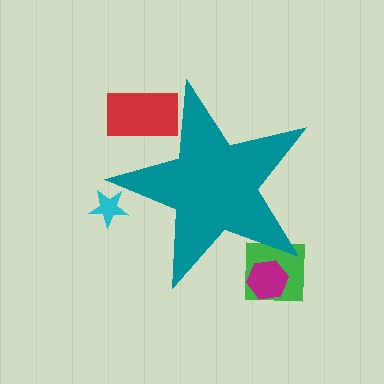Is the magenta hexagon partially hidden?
Yes, the magenta hexagon is partially hidden behind the teal star.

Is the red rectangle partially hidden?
Yes, the red rectangle is partially hidden behind the teal star.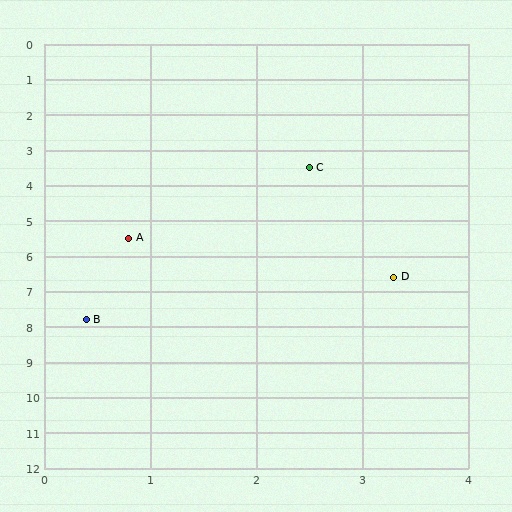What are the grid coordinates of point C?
Point C is at approximately (2.5, 3.5).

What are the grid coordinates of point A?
Point A is at approximately (0.8, 5.5).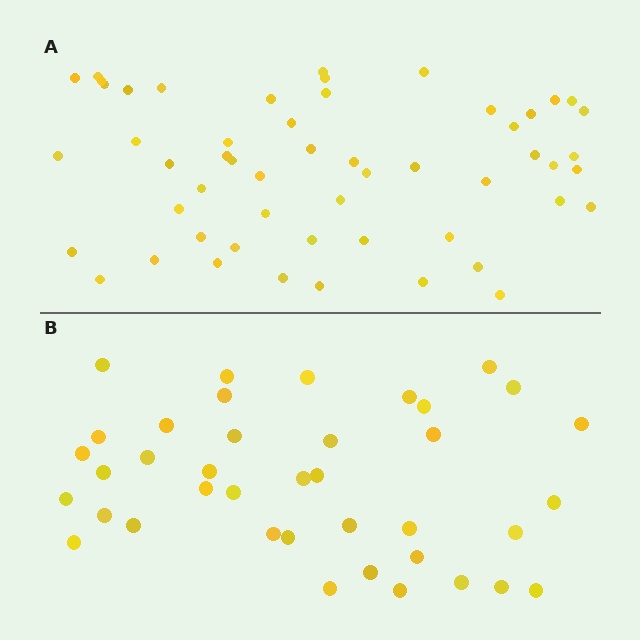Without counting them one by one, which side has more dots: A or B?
Region A (the top region) has more dots.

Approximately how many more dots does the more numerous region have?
Region A has approximately 15 more dots than region B.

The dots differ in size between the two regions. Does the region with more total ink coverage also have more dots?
No. Region B has more total ink coverage because its dots are larger, but region A actually contains more individual dots. Total area can be misleading — the number of items is what matters here.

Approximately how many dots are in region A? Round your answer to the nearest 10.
About 50 dots. (The exact count is 54, which rounds to 50.)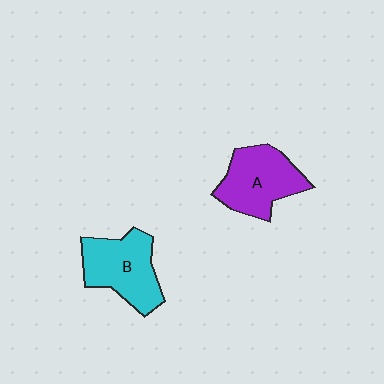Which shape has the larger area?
Shape B (cyan).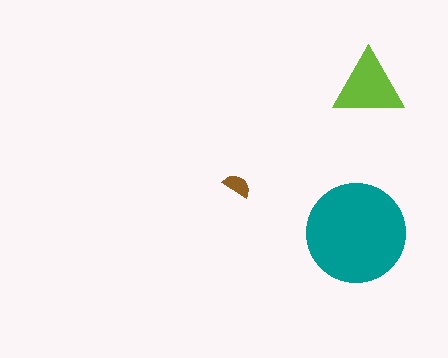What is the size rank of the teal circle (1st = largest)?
1st.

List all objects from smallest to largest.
The brown semicircle, the lime triangle, the teal circle.